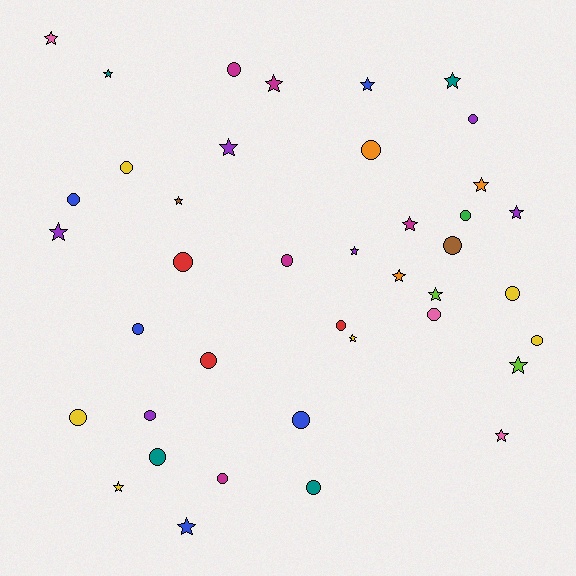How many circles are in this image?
There are 21 circles.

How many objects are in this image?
There are 40 objects.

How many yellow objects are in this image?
There are 6 yellow objects.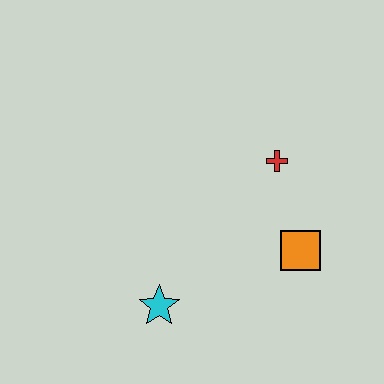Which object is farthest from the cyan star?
The red cross is farthest from the cyan star.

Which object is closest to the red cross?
The orange square is closest to the red cross.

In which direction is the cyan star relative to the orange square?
The cyan star is to the left of the orange square.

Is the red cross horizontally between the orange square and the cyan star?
Yes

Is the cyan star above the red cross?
No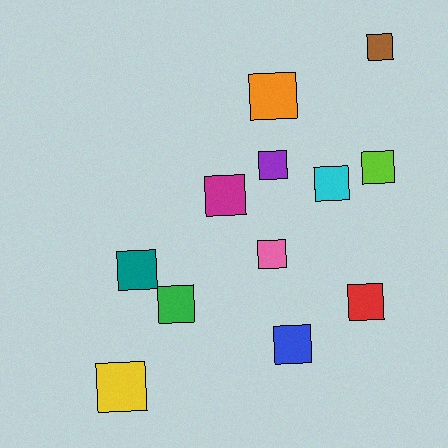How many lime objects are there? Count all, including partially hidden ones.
There is 1 lime object.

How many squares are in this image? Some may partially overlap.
There are 12 squares.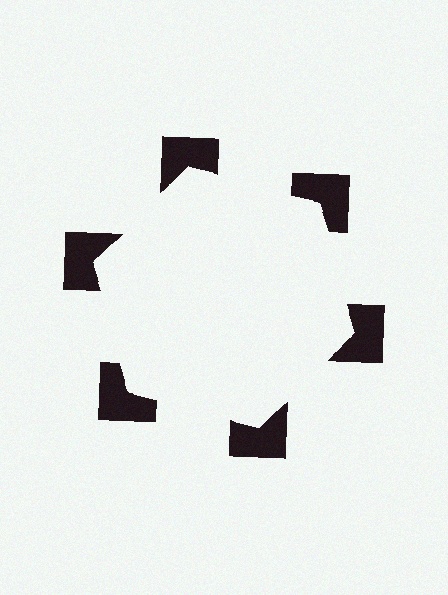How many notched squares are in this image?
There are 6 — one at each vertex of the illusory hexagon.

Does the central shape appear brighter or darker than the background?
It typically appears slightly brighter than the background, even though no actual brightness change is drawn.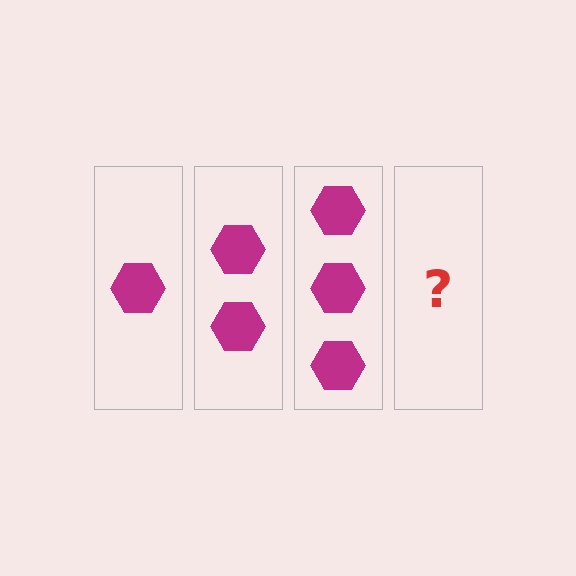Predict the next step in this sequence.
The next step is 4 hexagons.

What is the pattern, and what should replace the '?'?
The pattern is that each step adds one more hexagon. The '?' should be 4 hexagons.